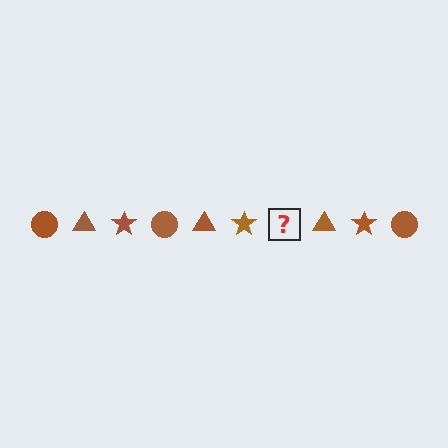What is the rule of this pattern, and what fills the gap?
The rule is that the pattern cycles through circle, triangle, star shapes in brown. The gap should be filled with a brown circle.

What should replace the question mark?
The question mark should be replaced with a brown circle.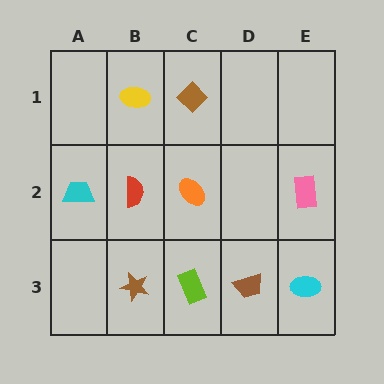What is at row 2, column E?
A pink rectangle.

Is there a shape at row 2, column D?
No, that cell is empty.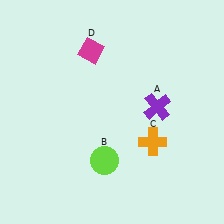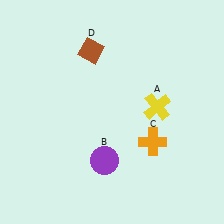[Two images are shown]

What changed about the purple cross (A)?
In Image 1, A is purple. In Image 2, it changed to yellow.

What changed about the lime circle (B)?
In Image 1, B is lime. In Image 2, it changed to purple.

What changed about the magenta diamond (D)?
In Image 1, D is magenta. In Image 2, it changed to brown.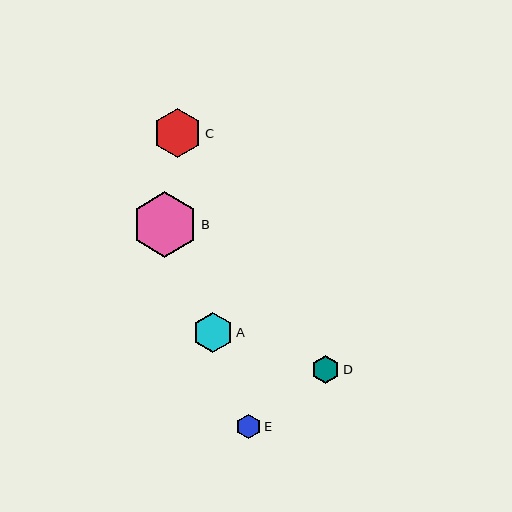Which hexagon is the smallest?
Hexagon E is the smallest with a size of approximately 25 pixels.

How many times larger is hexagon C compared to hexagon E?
Hexagon C is approximately 2.0 times the size of hexagon E.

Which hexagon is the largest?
Hexagon B is the largest with a size of approximately 65 pixels.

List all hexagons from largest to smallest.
From largest to smallest: B, C, A, D, E.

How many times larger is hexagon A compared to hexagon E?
Hexagon A is approximately 1.6 times the size of hexagon E.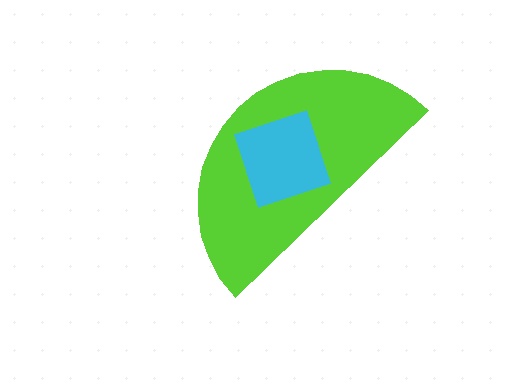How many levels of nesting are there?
2.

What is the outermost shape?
The lime semicircle.